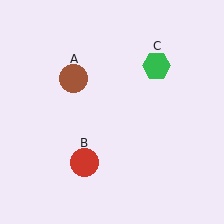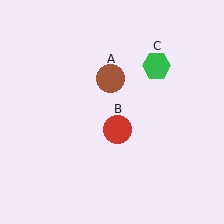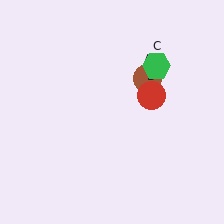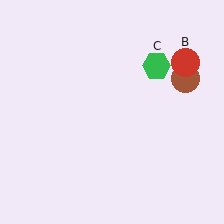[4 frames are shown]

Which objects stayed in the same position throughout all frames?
Green hexagon (object C) remained stationary.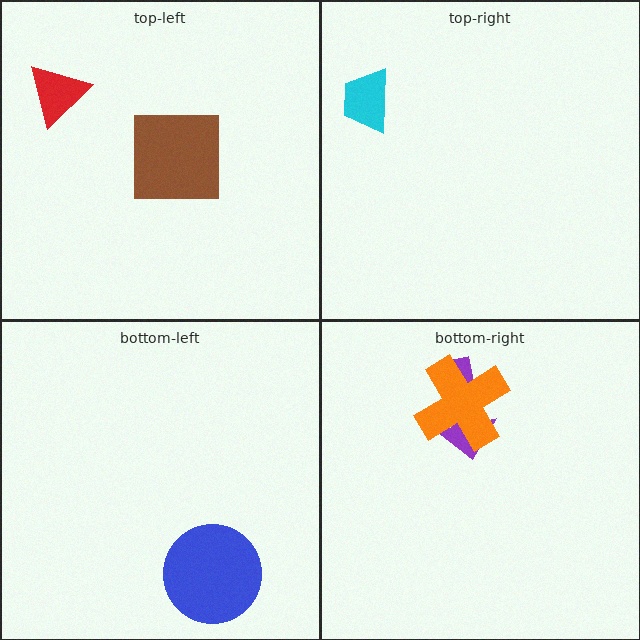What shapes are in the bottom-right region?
The purple arrow, the orange cross.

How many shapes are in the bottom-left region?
1.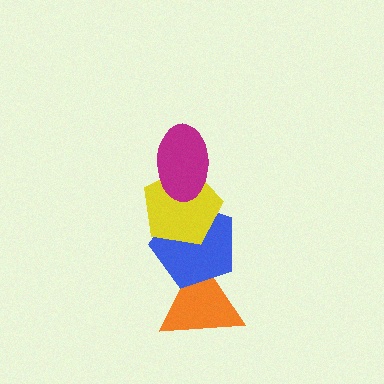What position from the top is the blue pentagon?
The blue pentagon is 3rd from the top.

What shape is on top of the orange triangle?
The blue pentagon is on top of the orange triangle.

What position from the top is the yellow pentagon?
The yellow pentagon is 2nd from the top.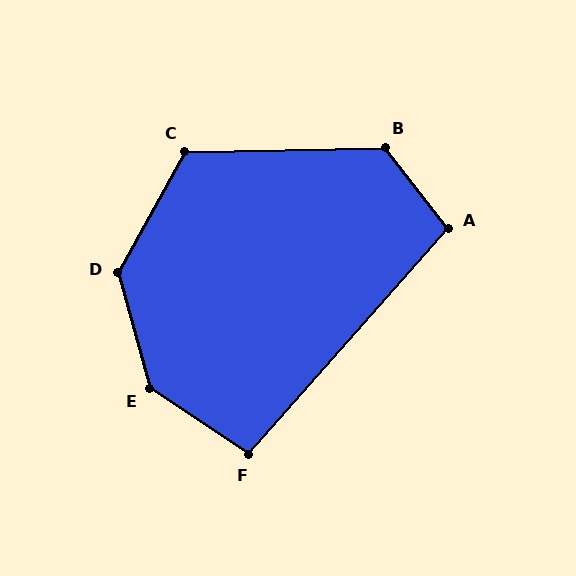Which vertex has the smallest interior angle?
F, at approximately 98 degrees.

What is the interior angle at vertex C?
Approximately 120 degrees (obtuse).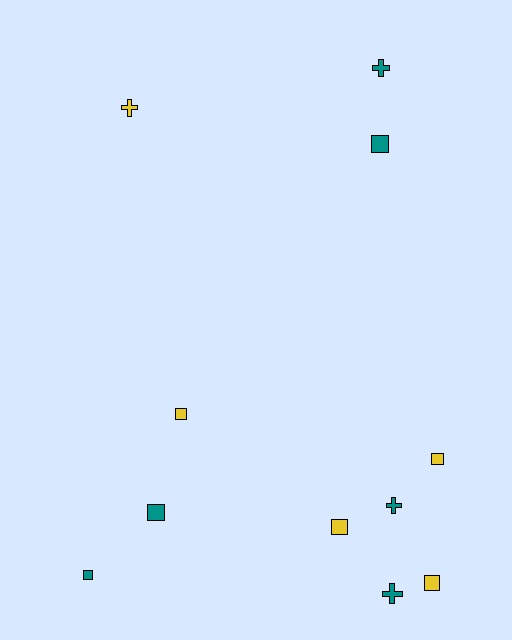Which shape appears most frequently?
Square, with 7 objects.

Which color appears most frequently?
Teal, with 6 objects.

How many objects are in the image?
There are 11 objects.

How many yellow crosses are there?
There is 1 yellow cross.